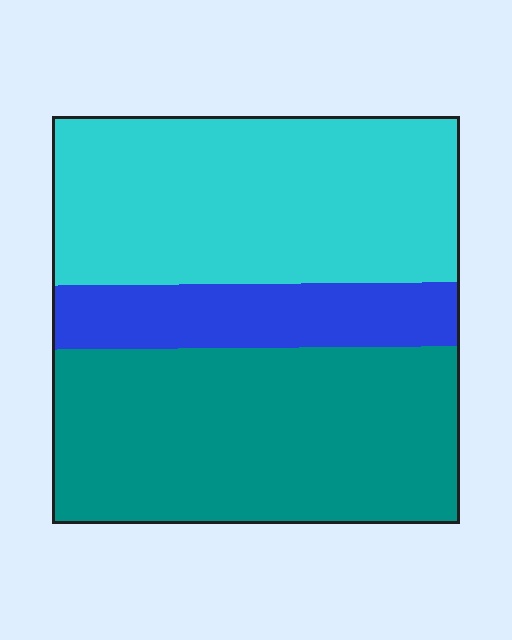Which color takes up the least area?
Blue, at roughly 15%.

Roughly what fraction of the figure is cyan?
Cyan takes up between a quarter and a half of the figure.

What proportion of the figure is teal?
Teal covers about 45% of the figure.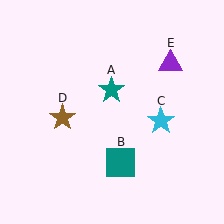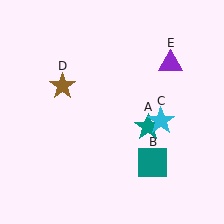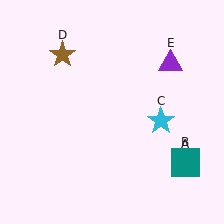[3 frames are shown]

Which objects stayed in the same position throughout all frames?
Cyan star (object C) and purple triangle (object E) remained stationary.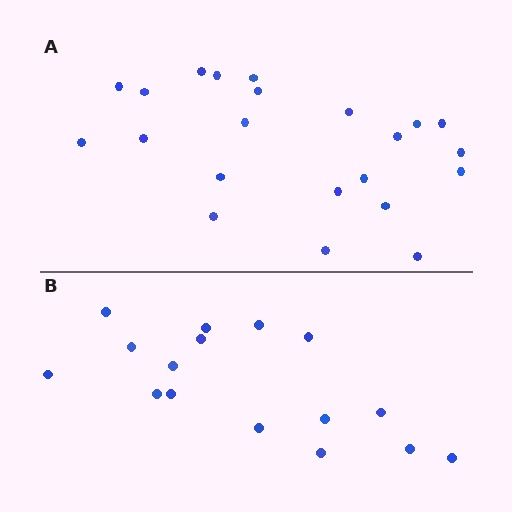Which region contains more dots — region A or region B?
Region A (the top region) has more dots.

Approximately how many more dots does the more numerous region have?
Region A has about 6 more dots than region B.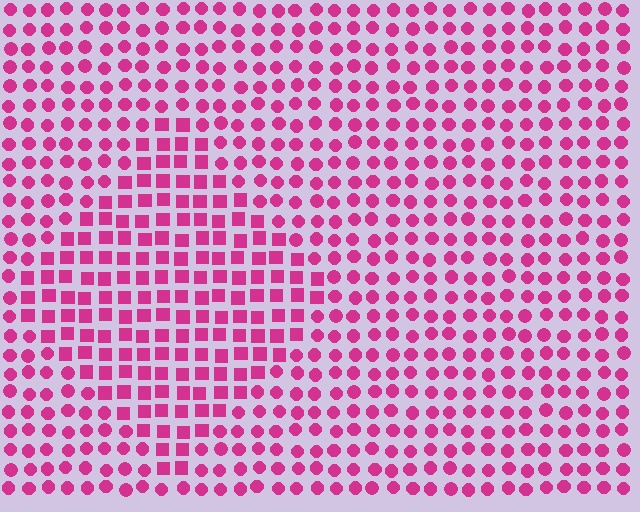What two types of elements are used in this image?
The image uses squares inside the diamond region and circles outside it.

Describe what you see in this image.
The image is filled with small magenta elements arranged in a uniform grid. A diamond-shaped region contains squares, while the surrounding area contains circles. The boundary is defined purely by the change in element shape.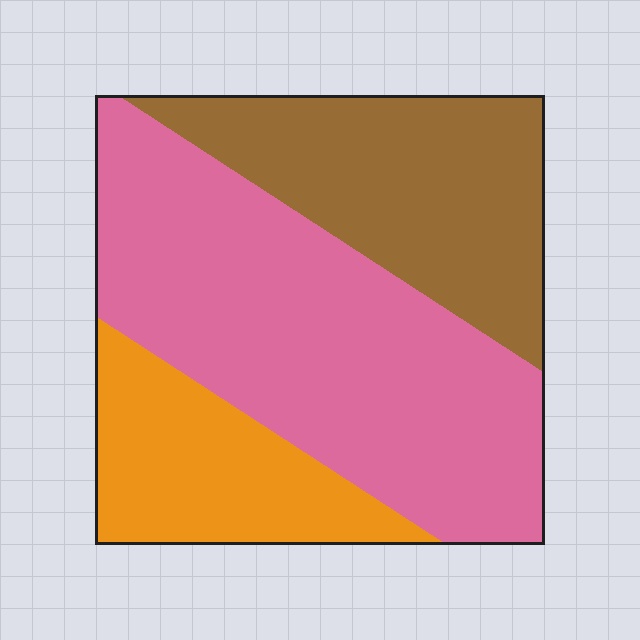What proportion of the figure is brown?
Brown takes up about one third (1/3) of the figure.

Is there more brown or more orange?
Brown.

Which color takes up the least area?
Orange, at roughly 20%.